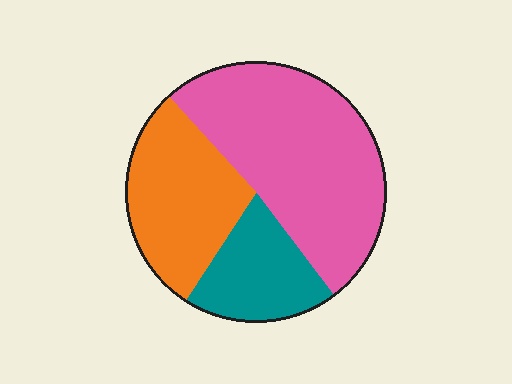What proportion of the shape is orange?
Orange covers about 30% of the shape.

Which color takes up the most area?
Pink, at roughly 50%.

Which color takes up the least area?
Teal, at roughly 20%.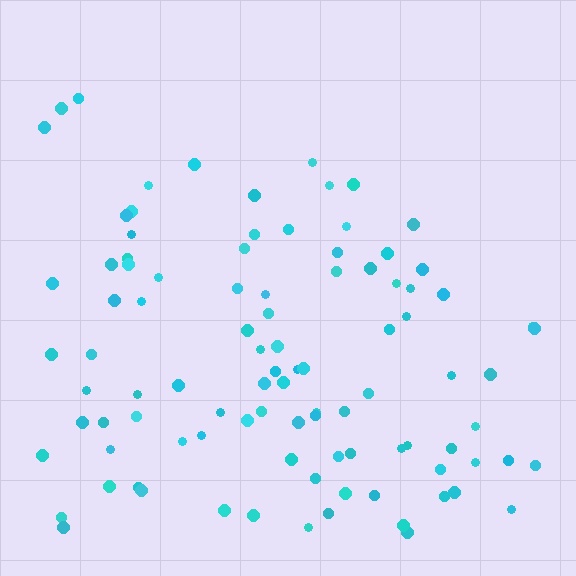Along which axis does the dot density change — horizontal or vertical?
Vertical.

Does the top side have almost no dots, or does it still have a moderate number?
Still a moderate number, just noticeably fewer than the bottom.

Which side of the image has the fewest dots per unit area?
The top.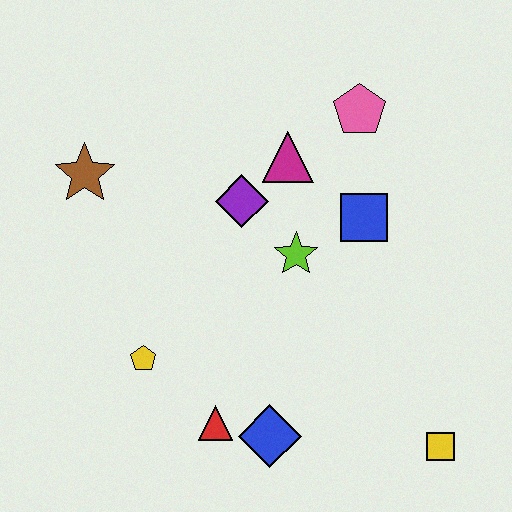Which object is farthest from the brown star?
The yellow square is farthest from the brown star.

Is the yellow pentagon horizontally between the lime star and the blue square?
No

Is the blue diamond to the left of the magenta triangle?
Yes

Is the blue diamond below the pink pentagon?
Yes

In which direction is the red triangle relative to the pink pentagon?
The red triangle is below the pink pentagon.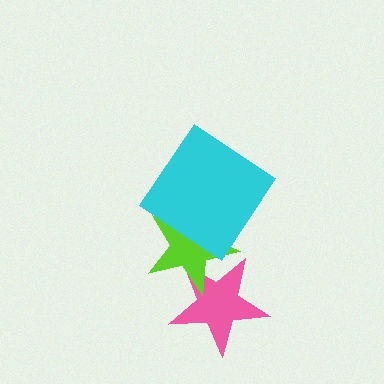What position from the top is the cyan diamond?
The cyan diamond is 1st from the top.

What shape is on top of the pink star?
The lime star is on top of the pink star.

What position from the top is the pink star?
The pink star is 3rd from the top.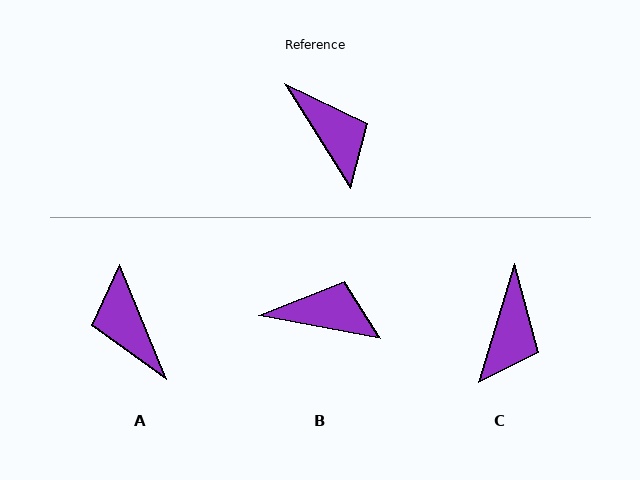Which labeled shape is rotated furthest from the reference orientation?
A, about 170 degrees away.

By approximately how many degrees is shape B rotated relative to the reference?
Approximately 47 degrees counter-clockwise.